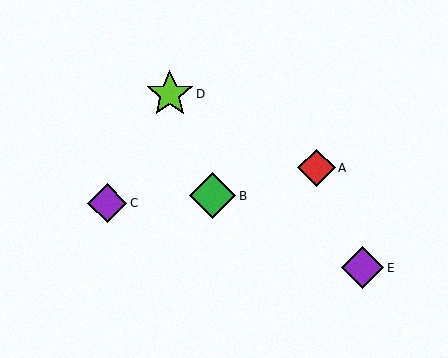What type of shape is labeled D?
Shape D is a lime star.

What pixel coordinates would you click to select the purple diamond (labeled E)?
Click at (362, 268) to select the purple diamond E.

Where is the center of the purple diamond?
The center of the purple diamond is at (107, 203).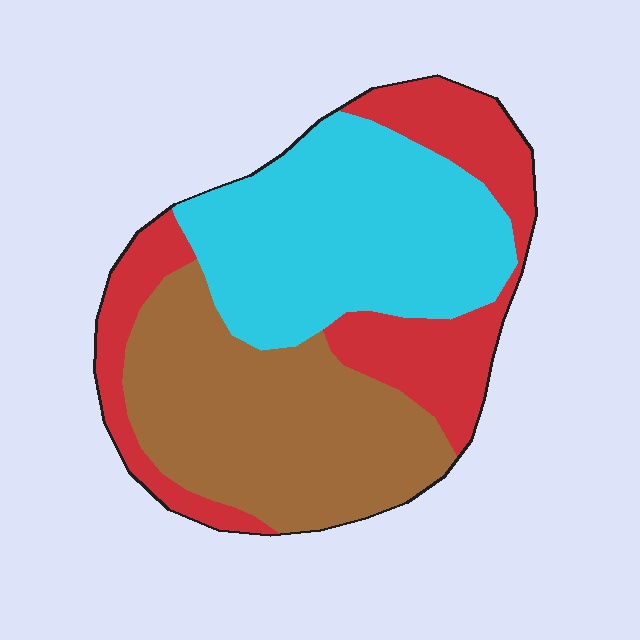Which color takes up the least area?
Red, at roughly 30%.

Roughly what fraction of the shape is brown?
Brown covers roughly 35% of the shape.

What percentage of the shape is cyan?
Cyan covers 36% of the shape.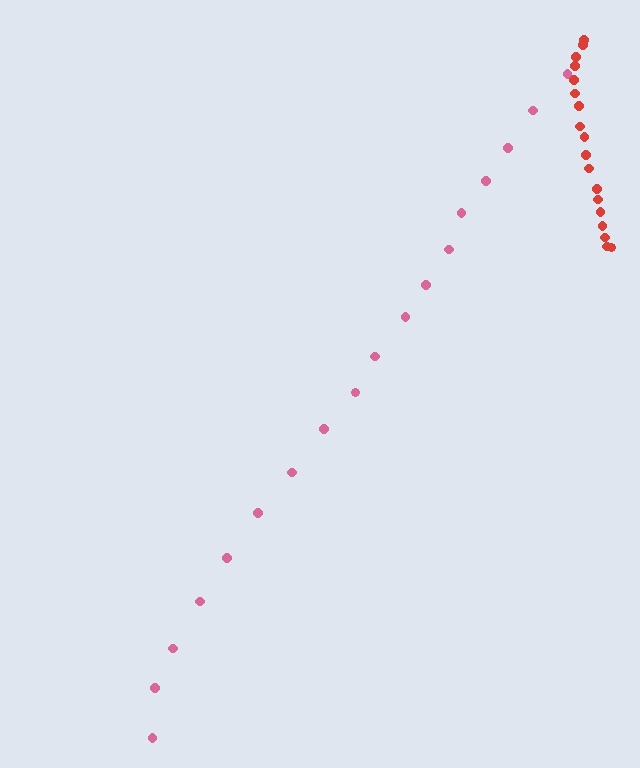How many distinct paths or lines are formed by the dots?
There are 2 distinct paths.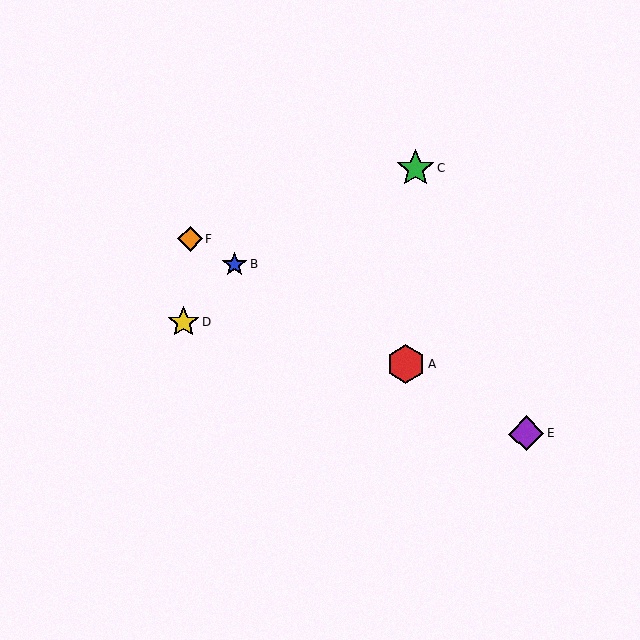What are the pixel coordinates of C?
Object C is at (415, 168).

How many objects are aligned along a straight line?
4 objects (A, B, E, F) are aligned along a straight line.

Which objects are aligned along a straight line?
Objects A, B, E, F are aligned along a straight line.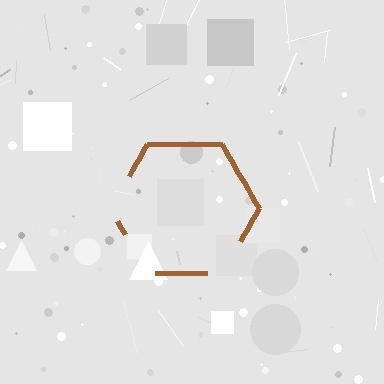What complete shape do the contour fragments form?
The contour fragments form a hexagon.